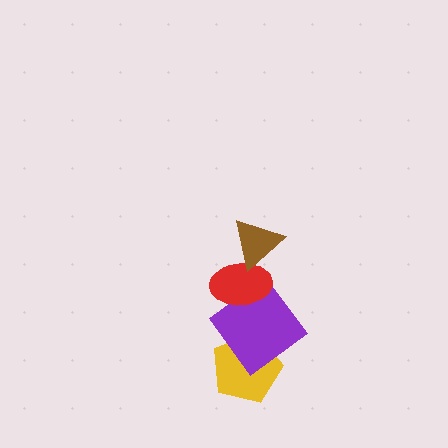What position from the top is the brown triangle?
The brown triangle is 1st from the top.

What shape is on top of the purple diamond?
The red ellipse is on top of the purple diamond.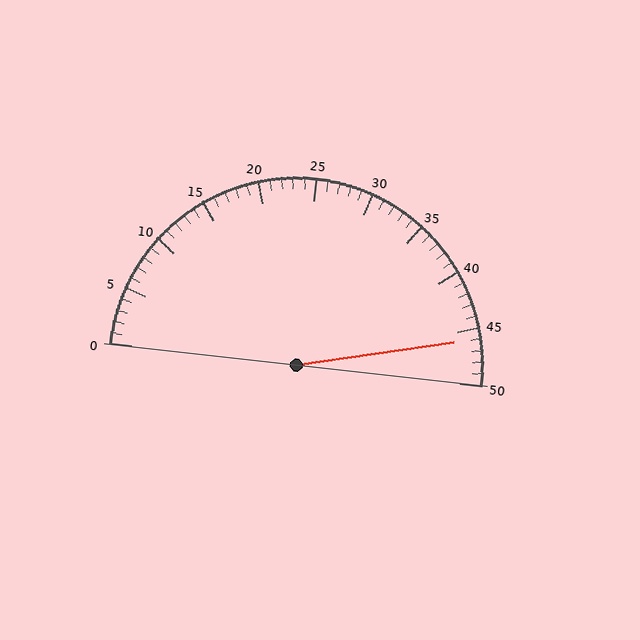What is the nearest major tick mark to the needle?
The nearest major tick mark is 45.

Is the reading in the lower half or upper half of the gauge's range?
The reading is in the upper half of the range (0 to 50).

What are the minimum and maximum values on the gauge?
The gauge ranges from 0 to 50.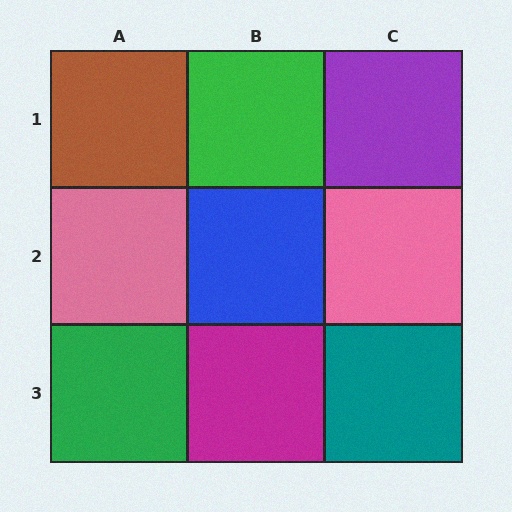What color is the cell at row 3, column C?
Teal.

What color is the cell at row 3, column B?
Magenta.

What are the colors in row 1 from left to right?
Brown, green, purple.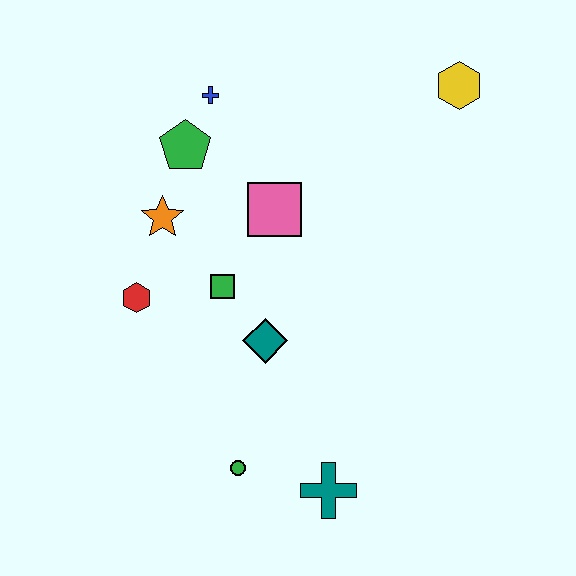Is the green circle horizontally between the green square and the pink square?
Yes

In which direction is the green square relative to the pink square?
The green square is below the pink square.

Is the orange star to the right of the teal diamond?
No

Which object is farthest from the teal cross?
The yellow hexagon is farthest from the teal cross.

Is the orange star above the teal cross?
Yes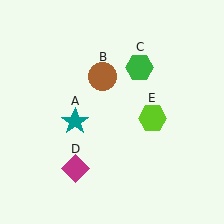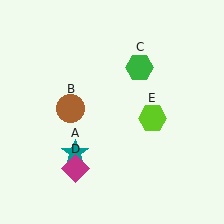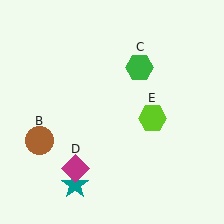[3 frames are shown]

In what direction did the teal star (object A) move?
The teal star (object A) moved down.